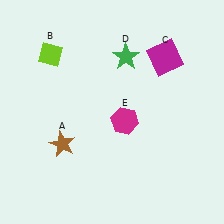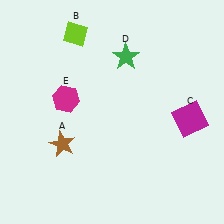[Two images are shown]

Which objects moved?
The objects that moved are: the lime diamond (B), the magenta square (C), the magenta hexagon (E).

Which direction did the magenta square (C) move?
The magenta square (C) moved down.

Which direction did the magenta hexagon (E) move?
The magenta hexagon (E) moved left.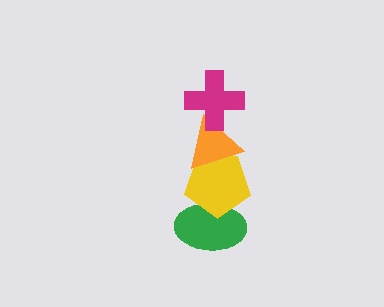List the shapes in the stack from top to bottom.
From top to bottom: the magenta cross, the orange triangle, the yellow pentagon, the green ellipse.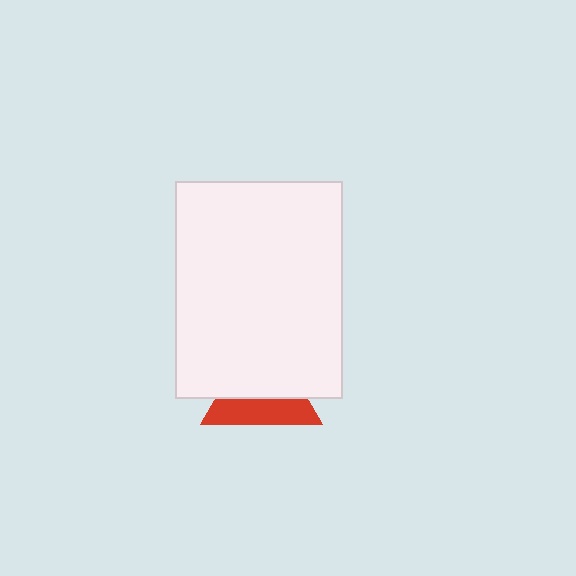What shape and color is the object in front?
The object in front is a white rectangle.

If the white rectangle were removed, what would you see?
You would see the complete red triangle.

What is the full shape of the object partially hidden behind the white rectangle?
The partially hidden object is a red triangle.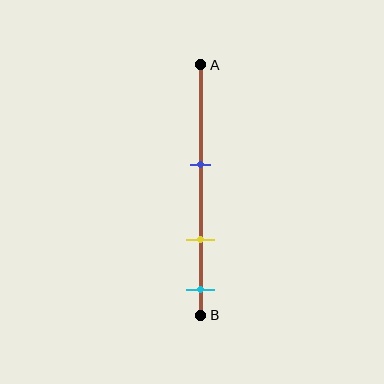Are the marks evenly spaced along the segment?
Yes, the marks are approximately evenly spaced.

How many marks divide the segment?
There are 3 marks dividing the segment.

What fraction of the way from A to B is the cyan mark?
The cyan mark is approximately 90% (0.9) of the way from A to B.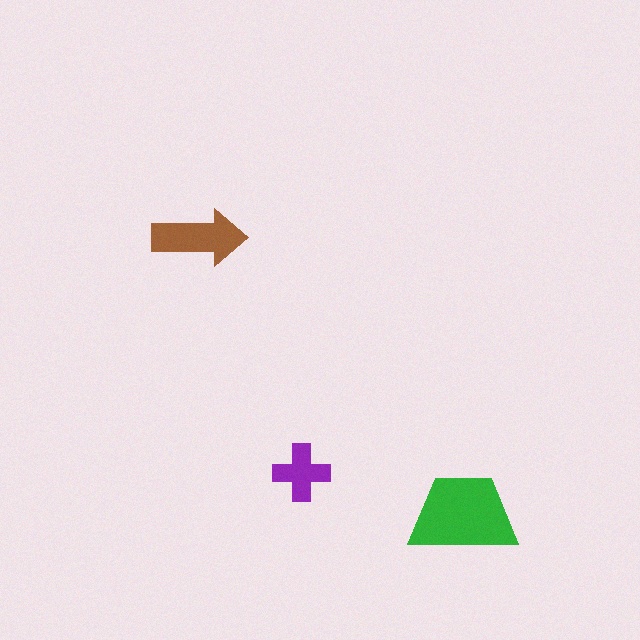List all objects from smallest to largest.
The purple cross, the brown arrow, the green trapezoid.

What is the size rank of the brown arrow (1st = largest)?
2nd.